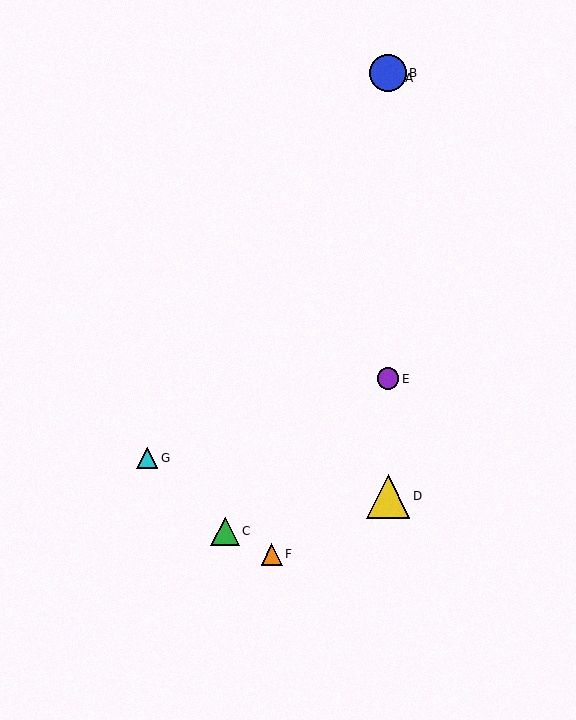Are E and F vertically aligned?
No, E is at x≈388 and F is at x≈272.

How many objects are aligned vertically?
4 objects (A, B, D, E) are aligned vertically.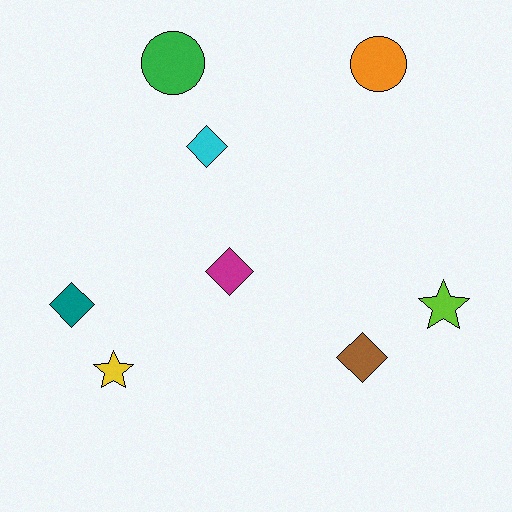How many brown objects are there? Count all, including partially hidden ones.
There is 1 brown object.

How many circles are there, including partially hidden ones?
There are 2 circles.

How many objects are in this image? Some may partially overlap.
There are 8 objects.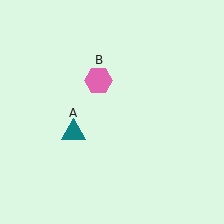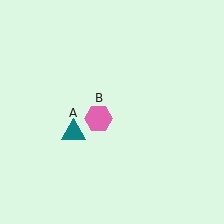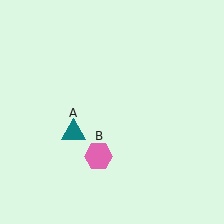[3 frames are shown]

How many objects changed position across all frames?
1 object changed position: pink hexagon (object B).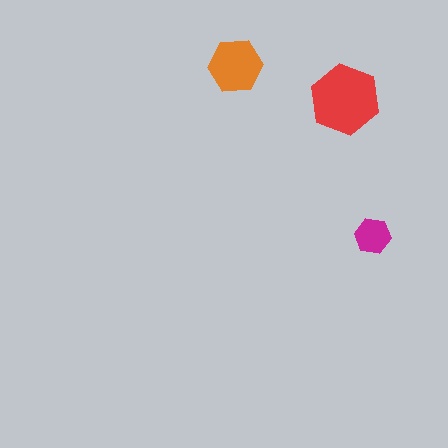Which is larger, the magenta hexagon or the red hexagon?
The red one.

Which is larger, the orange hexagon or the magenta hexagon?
The orange one.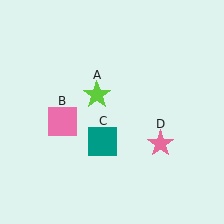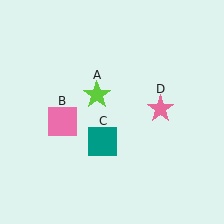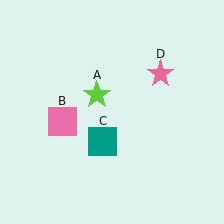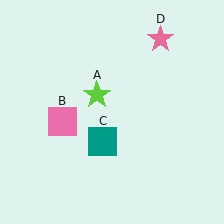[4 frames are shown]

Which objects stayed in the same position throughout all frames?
Lime star (object A) and pink square (object B) and teal square (object C) remained stationary.